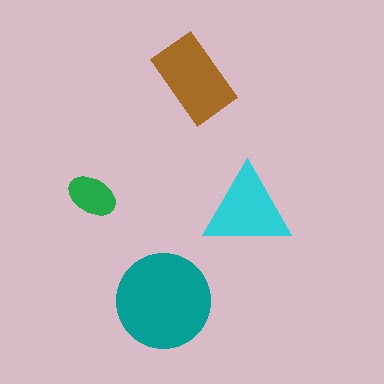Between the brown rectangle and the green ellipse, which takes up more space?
The brown rectangle.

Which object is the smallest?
The green ellipse.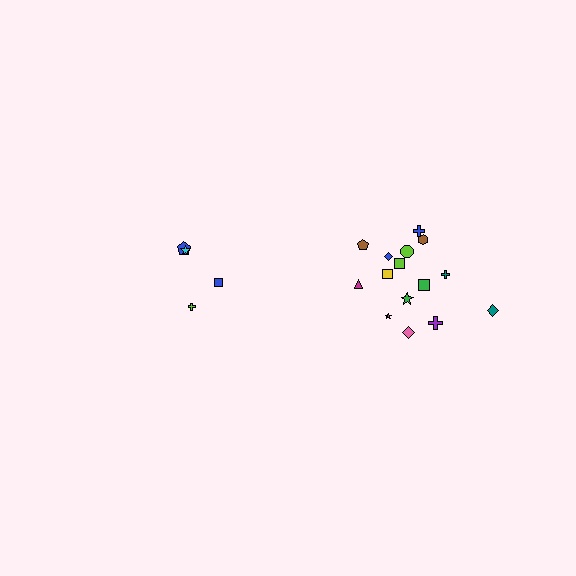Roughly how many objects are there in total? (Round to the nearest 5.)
Roughly 20 objects in total.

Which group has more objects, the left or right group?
The right group.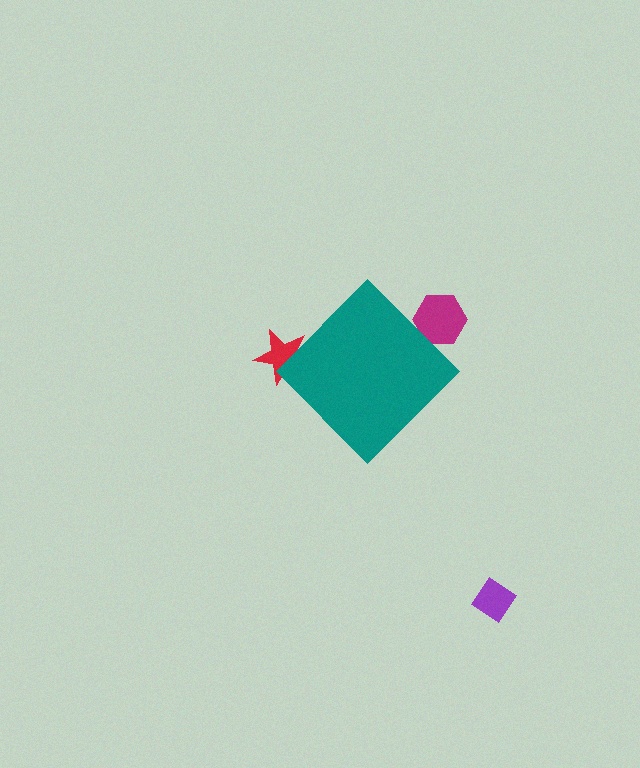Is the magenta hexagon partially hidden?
Yes, the magenta hexagon is partially hidden behind the teal diamond.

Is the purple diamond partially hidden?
No, the purple diamond is fully visible.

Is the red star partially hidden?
Yes, the red star is partially hidden behind the teal diamond.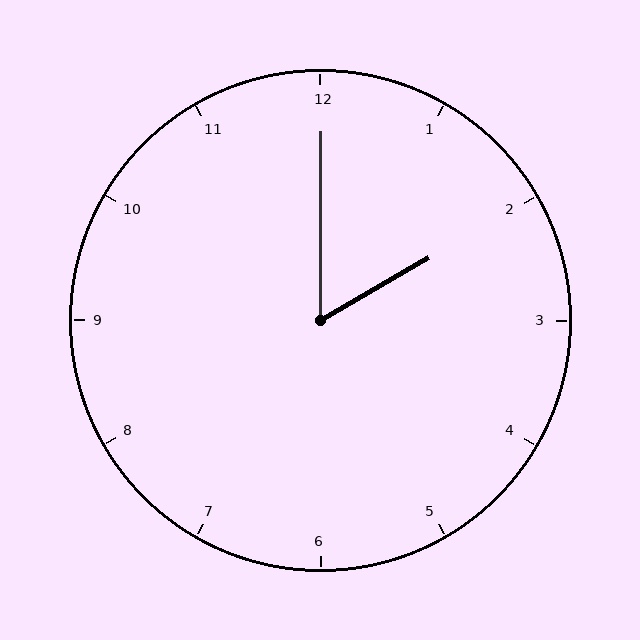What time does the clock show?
2:00.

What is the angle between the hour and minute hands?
Approximately 60 degrees.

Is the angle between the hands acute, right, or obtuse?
It is acute.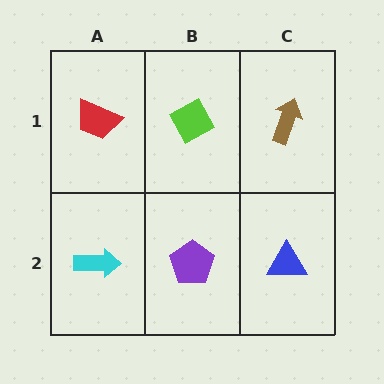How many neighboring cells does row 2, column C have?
2.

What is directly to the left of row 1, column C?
A lime diamond.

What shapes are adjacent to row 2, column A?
A red trapezoid (row 1, column A), a purple pentagon (row 2, column B).